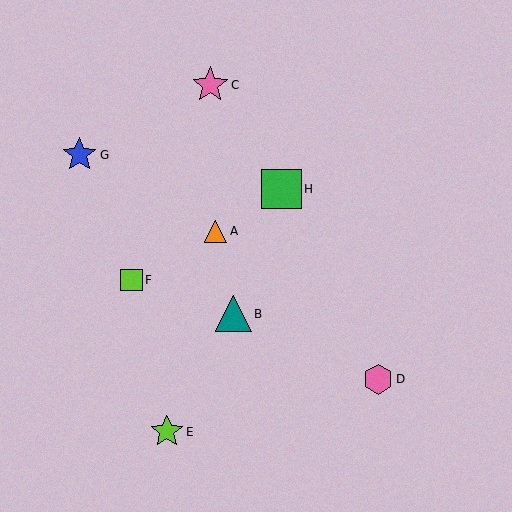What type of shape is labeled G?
Shape G is a blue star.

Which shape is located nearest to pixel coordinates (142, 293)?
The lime square (labeled F) at (132, 280) is nearest to that location.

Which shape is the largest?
The green square (labeled H) is the largest.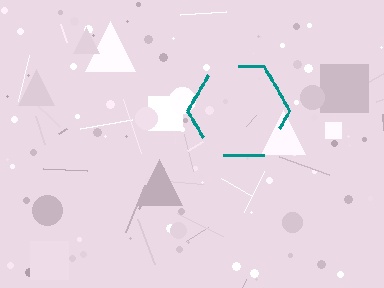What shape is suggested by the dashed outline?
The dashed outline suggests a hexagon.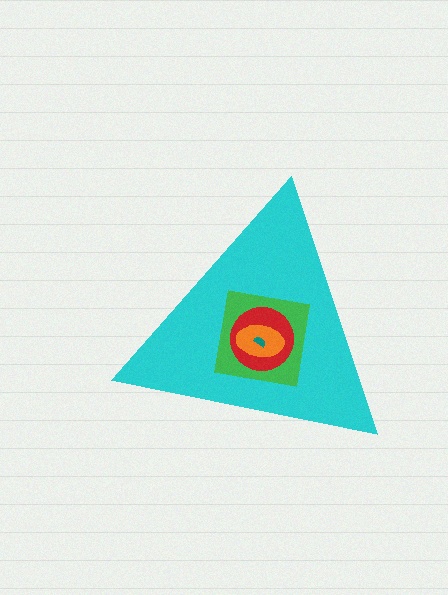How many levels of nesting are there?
5.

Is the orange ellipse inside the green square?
Yes.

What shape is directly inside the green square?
The red circle.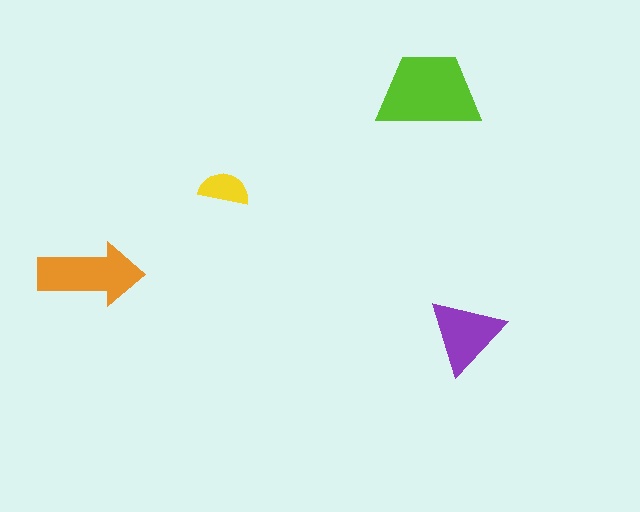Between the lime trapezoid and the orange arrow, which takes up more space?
The lime trapezoid.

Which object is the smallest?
The yellow semicircle.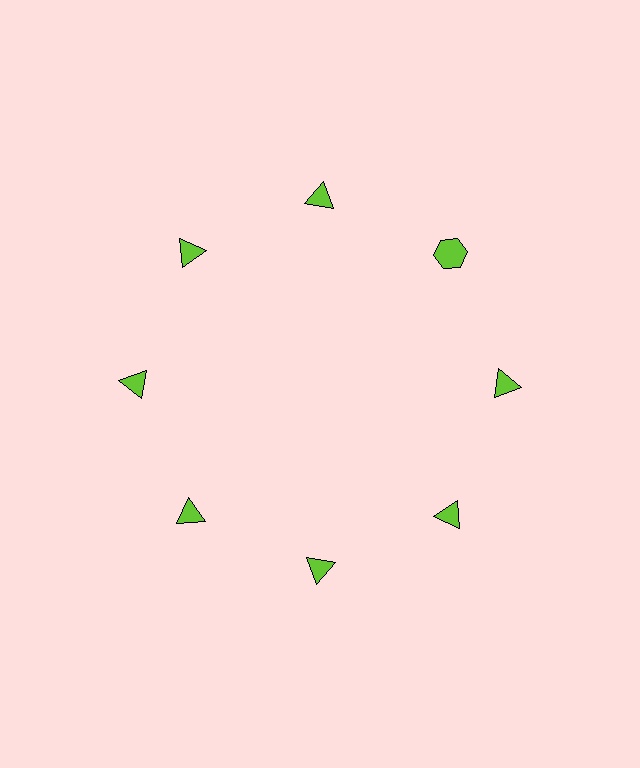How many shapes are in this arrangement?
There are 8 shapes arranged in a ring pattern.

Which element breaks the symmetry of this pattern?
The lime hexagon at roughly the 2 o'clock position breaks the symmetry. All other shapes are lime triangles.